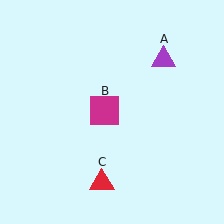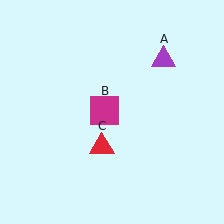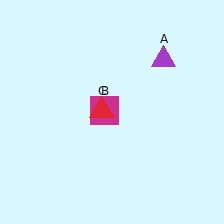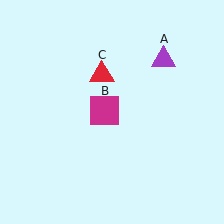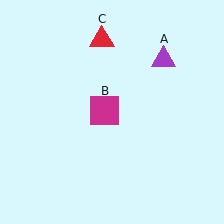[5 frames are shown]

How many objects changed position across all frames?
1 object changed position: red triangle (object C).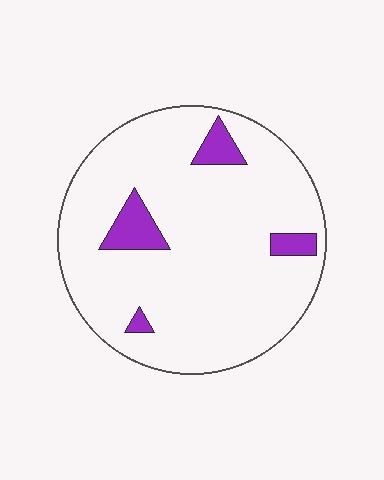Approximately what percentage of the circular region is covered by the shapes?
Approximately 10%.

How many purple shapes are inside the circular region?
4.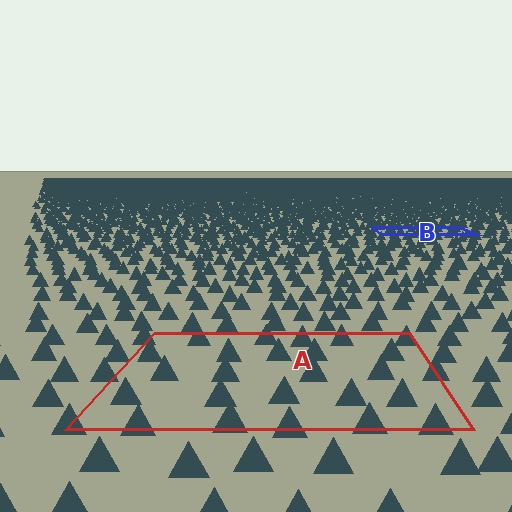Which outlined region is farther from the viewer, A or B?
Region B is farther from the viewer — the texture elements inside it appear smaller and more densely packed.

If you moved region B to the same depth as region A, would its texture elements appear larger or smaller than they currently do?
They would appear larger. At a closer depth, the same texture elements are projected at a bigger on-screen size.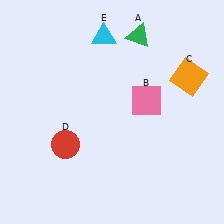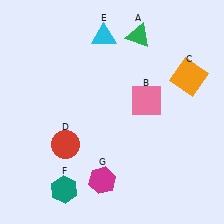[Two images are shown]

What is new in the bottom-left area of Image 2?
A magenta hexagon (G) was added in the bottom-left area of Image 2.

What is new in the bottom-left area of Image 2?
A teal hexagon (F) was added in the bottom-left area of Image 2.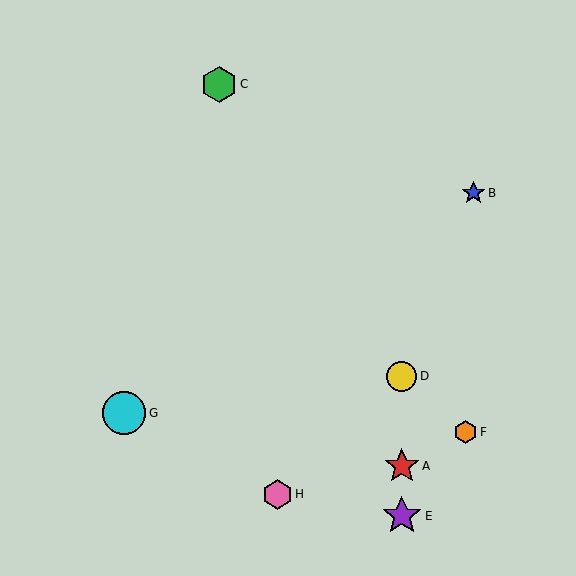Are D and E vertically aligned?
Yes, both are at x≈402.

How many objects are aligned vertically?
3 objects (A, D, E) are aligned vertically.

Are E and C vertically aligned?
No, E is at x≈402 and C is at x≈219.